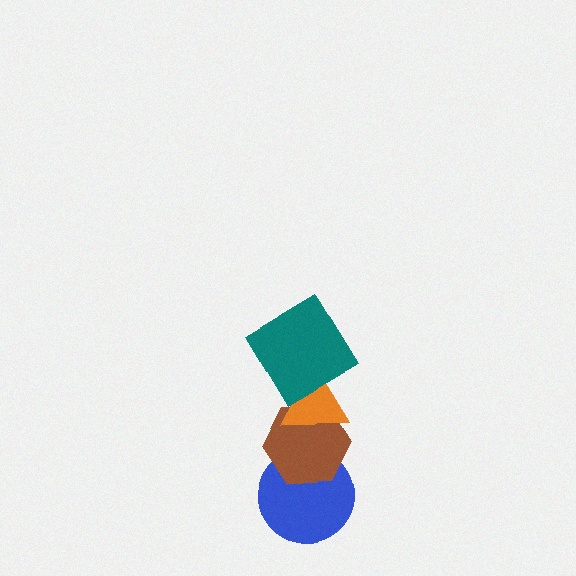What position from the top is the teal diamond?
The teal diamond is 1st from the top.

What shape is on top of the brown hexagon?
The orange triangle is on top of the brown hexagon.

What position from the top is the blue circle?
The blue circle is 4th from the top.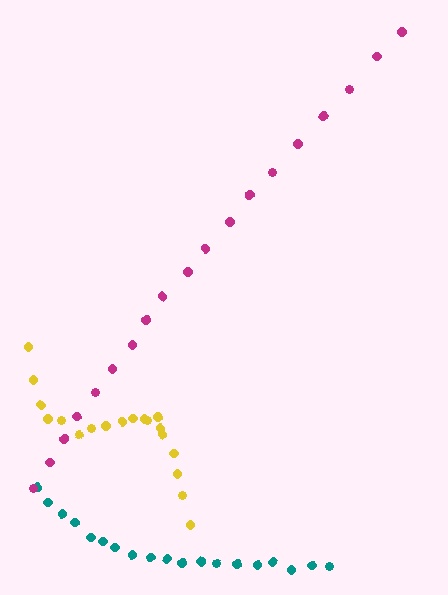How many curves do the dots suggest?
There are 3 distinct paths.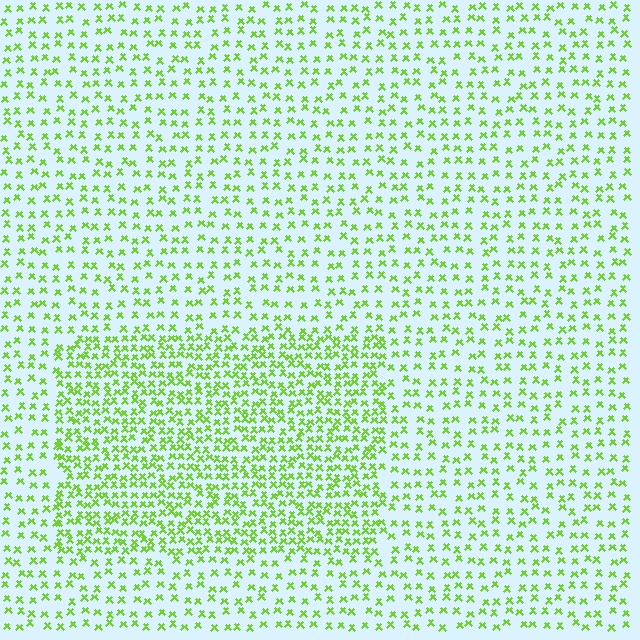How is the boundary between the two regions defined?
The boundary is defined by a change in element density (approximately 1.9x ratio). All elements are the same color, size, and shape.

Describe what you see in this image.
The image contains small lime elements arranged at two different densities. A rectangle-shaped region is visible where the elements are more densely packed than the surrounding area.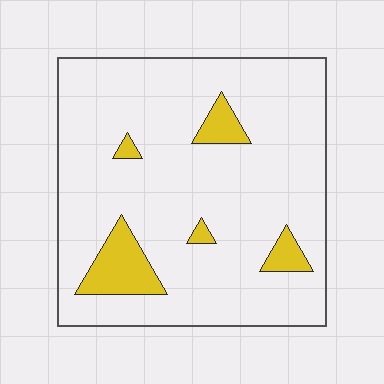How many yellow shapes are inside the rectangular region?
5.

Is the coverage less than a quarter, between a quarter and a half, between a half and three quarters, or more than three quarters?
Less than a quarter.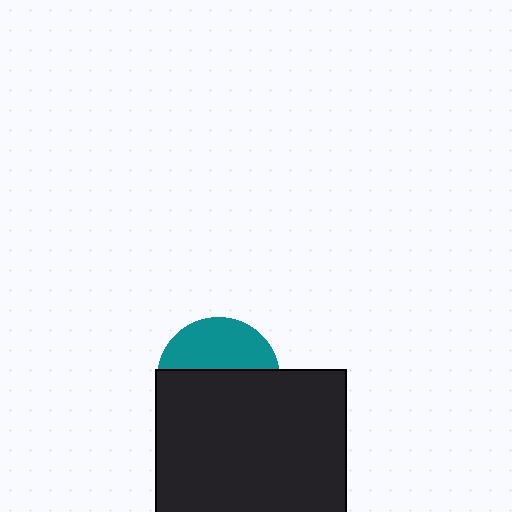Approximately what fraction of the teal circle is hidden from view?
Roughly 59% of the teal circle is hidden behind the black square.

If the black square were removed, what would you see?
You would see the complete teal circle.